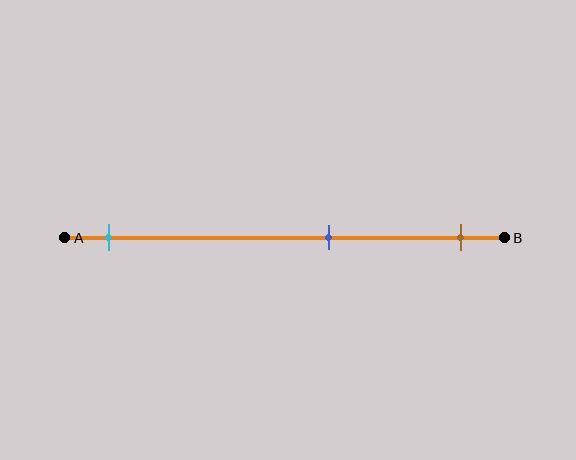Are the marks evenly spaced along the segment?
No, the marks are not evenly spaced.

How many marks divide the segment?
There are 3 marks dividing the segment.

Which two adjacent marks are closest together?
The blue and brown marks are the closest adjacent pair.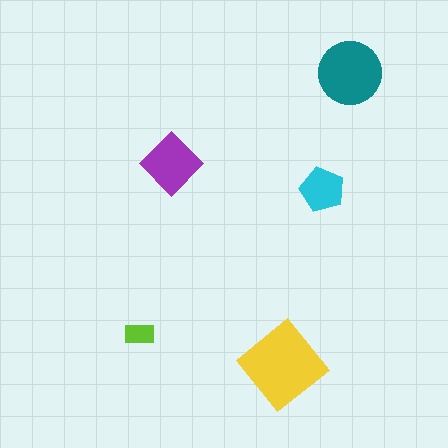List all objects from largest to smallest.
The yellow diamond, the teal circle, the purple diamond, the cyan pentagon, the lime rectangle.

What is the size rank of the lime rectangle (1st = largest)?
5th.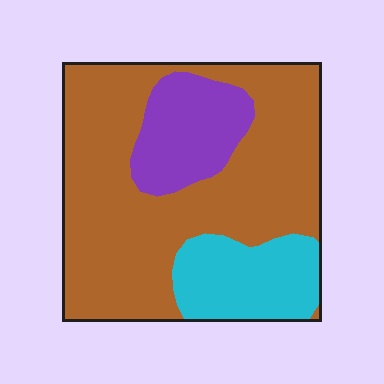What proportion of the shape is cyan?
Cyan takes up about one sixth (1/6) of the shape.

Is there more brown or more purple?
Brown.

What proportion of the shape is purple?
Purple takes up less than a sixth of the shape.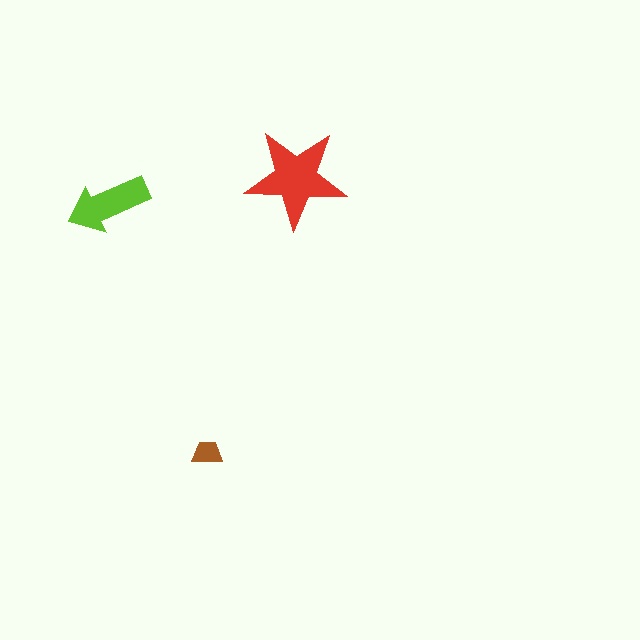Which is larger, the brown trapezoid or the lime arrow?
The lime arrow.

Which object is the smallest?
The brown trapezoid.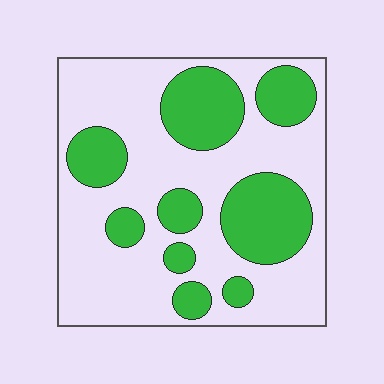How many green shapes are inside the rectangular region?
9.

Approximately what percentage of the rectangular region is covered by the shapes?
Approximately 35%.